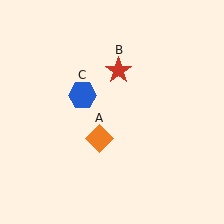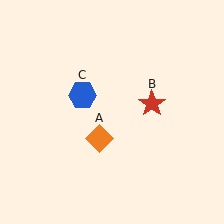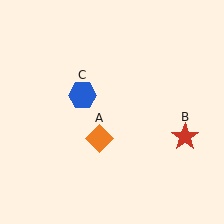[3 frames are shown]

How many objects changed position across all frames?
1 object changed position: red star (object B).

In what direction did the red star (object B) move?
The red star (object B) moved down and to the right.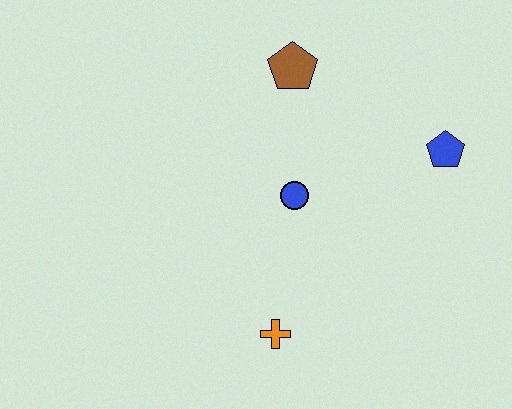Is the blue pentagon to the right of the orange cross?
Yes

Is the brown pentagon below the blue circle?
No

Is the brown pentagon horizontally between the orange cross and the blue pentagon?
Yes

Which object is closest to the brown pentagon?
The blue circle is closest to the brown pentagon.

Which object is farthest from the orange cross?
The brown pentagon is farthest from the orange cross.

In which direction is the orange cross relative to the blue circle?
The orange cross is below the blue circle.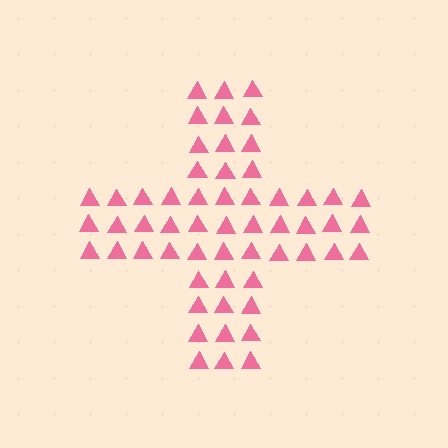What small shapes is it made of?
It is made of small triangles.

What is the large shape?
The large shape is a cross.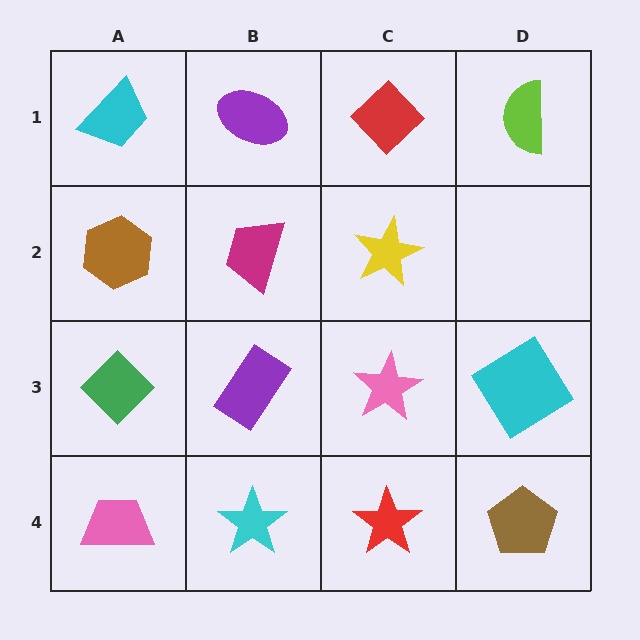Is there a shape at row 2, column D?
No, that cell is empty.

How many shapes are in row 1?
4 shapes.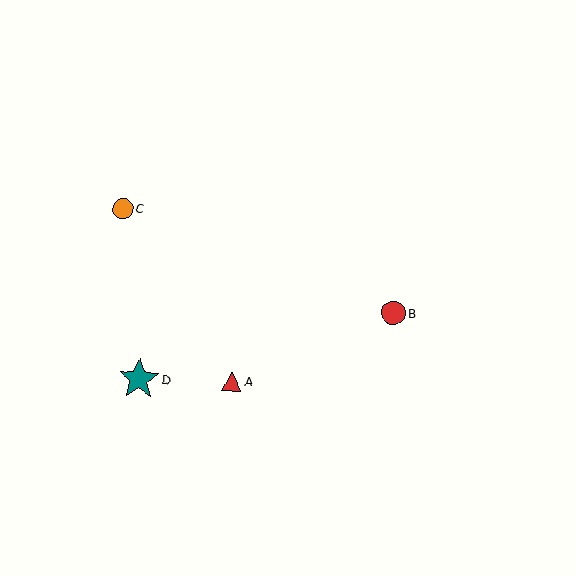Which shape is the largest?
The teal star (labeled D) is the largest.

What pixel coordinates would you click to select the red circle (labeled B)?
Click at (393, 313) to select the red circle B.